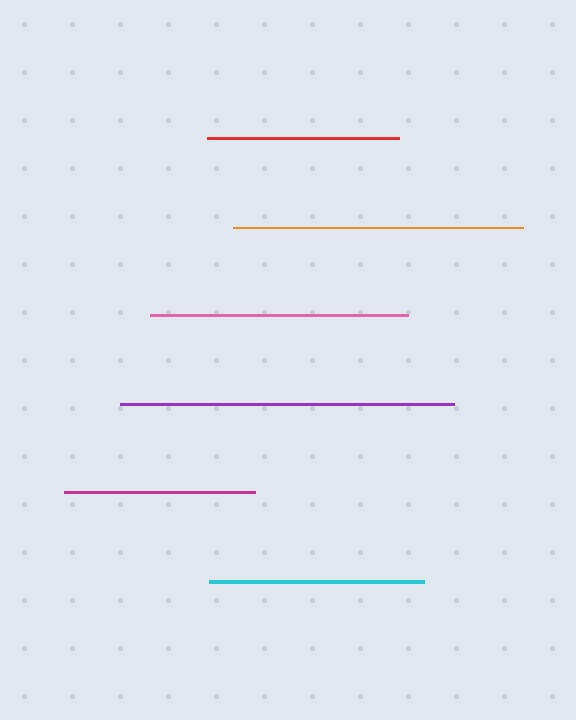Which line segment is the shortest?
The red line is the shortest at approximately 191 pixels.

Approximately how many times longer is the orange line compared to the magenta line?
The orange line is approximately 1.5 times the length of the magenta line.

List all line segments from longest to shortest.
From longest to shortest: purple, orange, pink, cyan, magenta, red.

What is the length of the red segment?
The red segment is approximately 191 pixels long.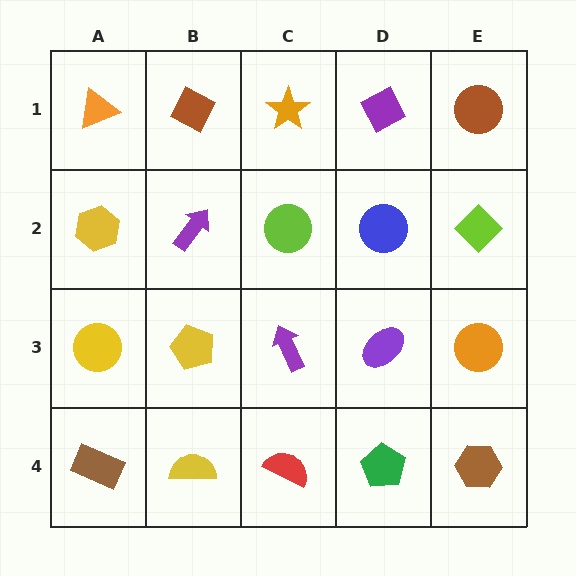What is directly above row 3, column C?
A lime circle.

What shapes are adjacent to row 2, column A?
An orange triangle (row 1, column A), a yellow circle (row 3, column A), a purple arrow (row 2, column B).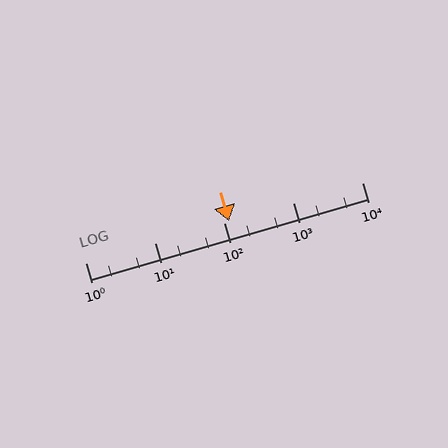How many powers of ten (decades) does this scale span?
The scale spans 4 decades, from 1 to 10000.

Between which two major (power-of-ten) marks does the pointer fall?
The pointer is between 100 and 1000.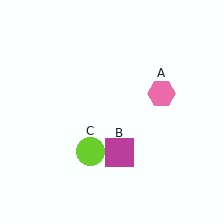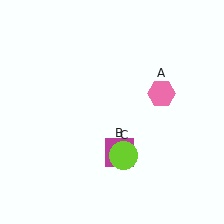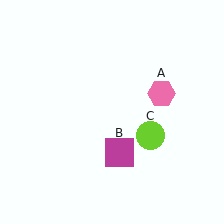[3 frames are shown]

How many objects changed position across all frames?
1 object changed position: lime circle (object C).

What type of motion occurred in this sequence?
The lime circle (object C) rotated counterclockwise around the center of the scene.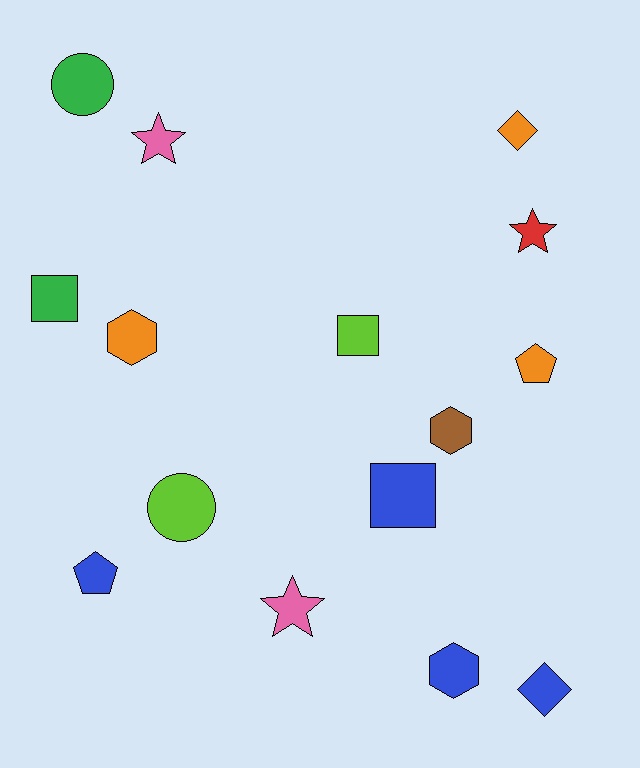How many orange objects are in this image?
There are 3 orange objects.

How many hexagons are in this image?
There are 3 hexagons.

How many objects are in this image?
There are 15 objects.